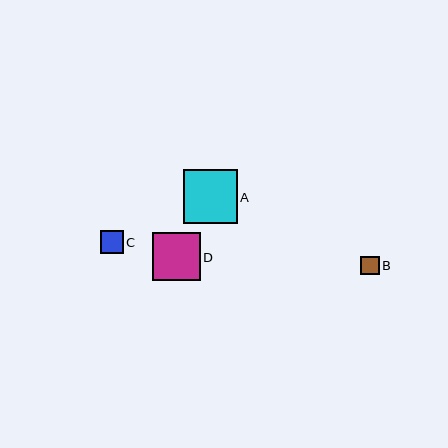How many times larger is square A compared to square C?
Square A is approximately 2.3 times the size of square C.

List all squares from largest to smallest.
From largest to smallest: A, D, C, B.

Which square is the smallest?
Square B is the smallest with a size of approximately 19 pixels.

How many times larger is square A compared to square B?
Square A is approximately 2.9 times the size of square B.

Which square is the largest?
Square A is the largest with a size of approximately 54 pixels.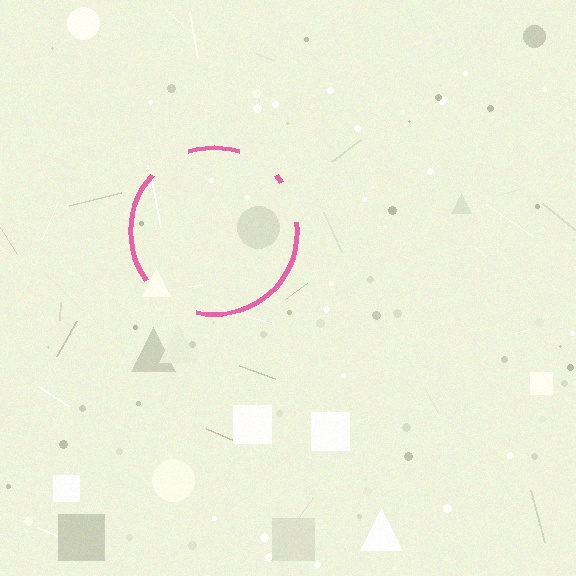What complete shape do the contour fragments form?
The contour fragments form a circle.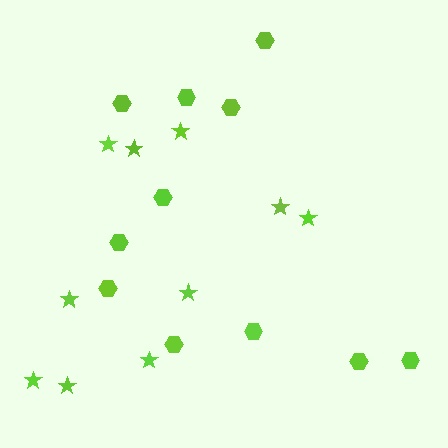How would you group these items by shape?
There are 2 groups: one group of stars (10) and one group of hexagons (11).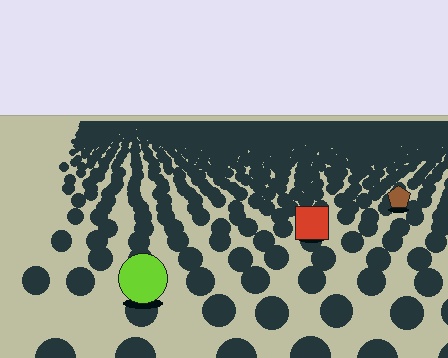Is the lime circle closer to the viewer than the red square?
Yes. The lime circle is closer — you can tell from the texture gradient: the ground texture is coarser near it.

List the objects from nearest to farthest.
From nearest to farthest: the lime circle, the red square, the brown pentagon.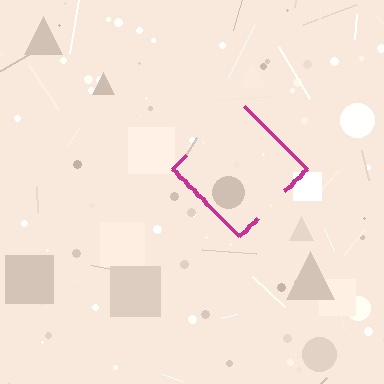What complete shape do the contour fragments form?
The contour fragments form a diamond.